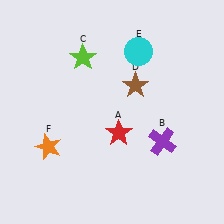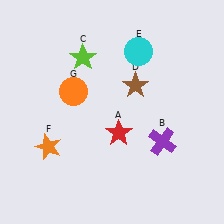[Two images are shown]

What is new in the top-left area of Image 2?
An orange circle (G) was added in the top-left area of Image 2.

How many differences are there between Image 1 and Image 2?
There is 1 difference between the two images.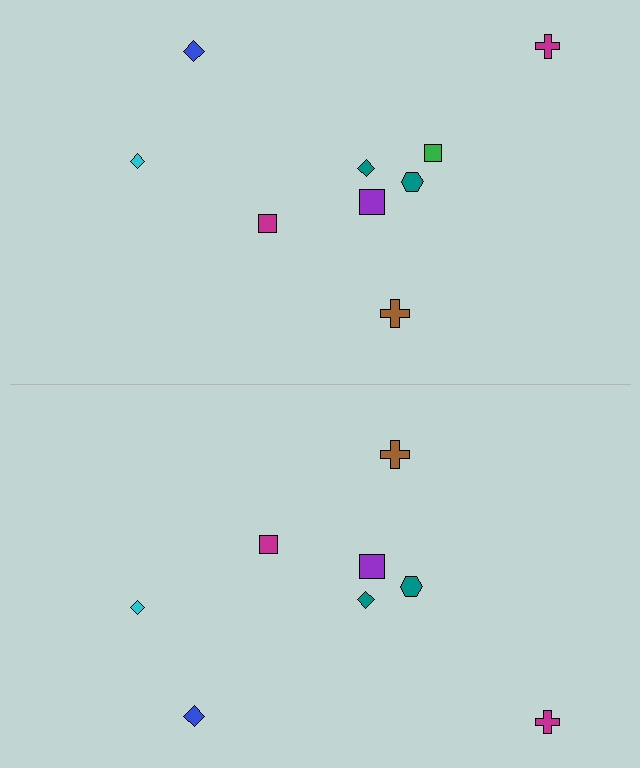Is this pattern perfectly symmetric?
No, the pattern is not perfectly symmetric. A green square is missing from the bottom side.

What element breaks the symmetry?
A green square is missing from the bottom side.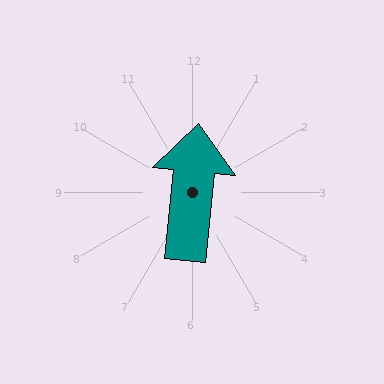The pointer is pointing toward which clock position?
Roughly 12 o'clock.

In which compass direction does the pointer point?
North.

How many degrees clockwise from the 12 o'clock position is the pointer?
Approximately 6 degrees.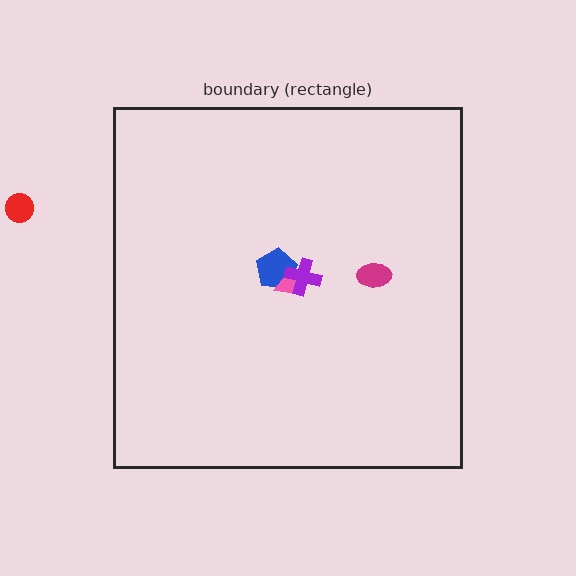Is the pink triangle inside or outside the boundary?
Inside.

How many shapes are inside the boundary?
4 inside, 1 outside.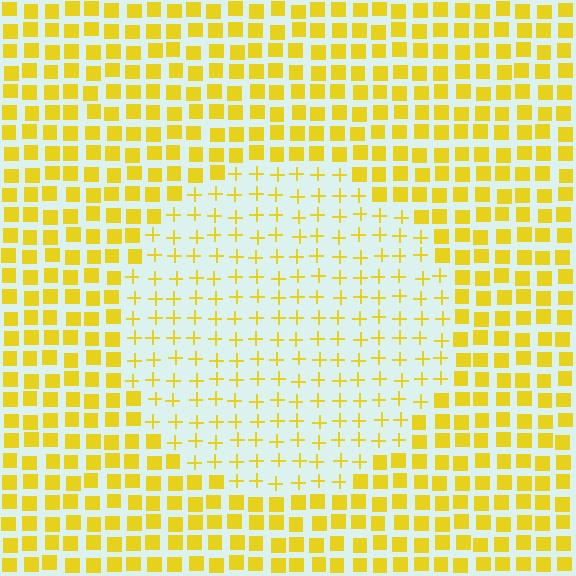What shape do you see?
I see a circle.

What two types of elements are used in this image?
The image uses plus signs inside the circle region and squares outside it.